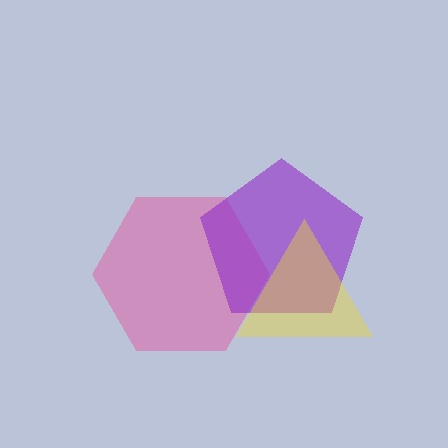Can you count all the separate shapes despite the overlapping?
Yes, there are 3 separate shapes.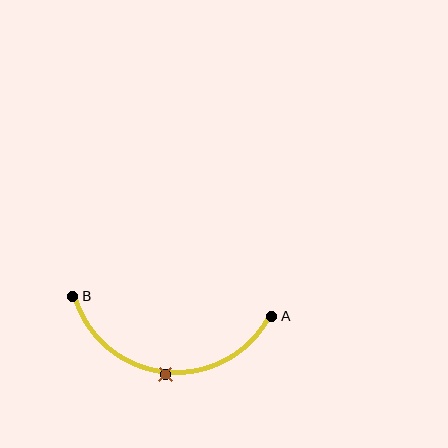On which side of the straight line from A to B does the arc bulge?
The arc bulges below the straight line connecting A and B.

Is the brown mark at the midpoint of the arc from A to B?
Yes. The brown mark lies on the arc at equal arc-length from both A and B — it is the arc midpoint.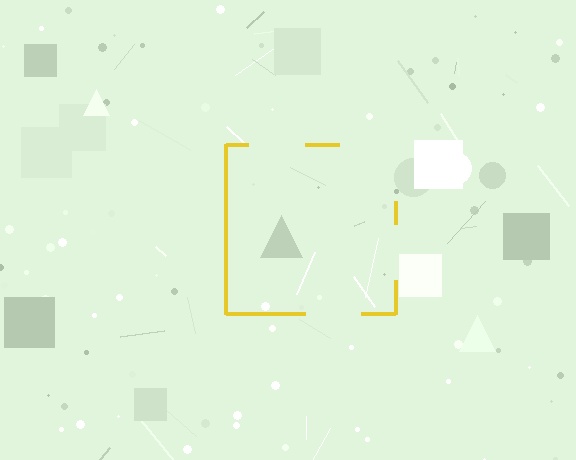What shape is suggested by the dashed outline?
The dashed outline suggests a square.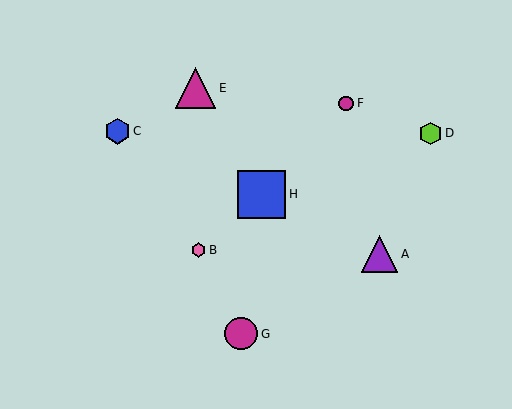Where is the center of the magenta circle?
The center of the magenta circle is at (241, 334).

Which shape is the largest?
The blue square (labeled H) is the largest.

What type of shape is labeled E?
Shape E is a magenta triangle.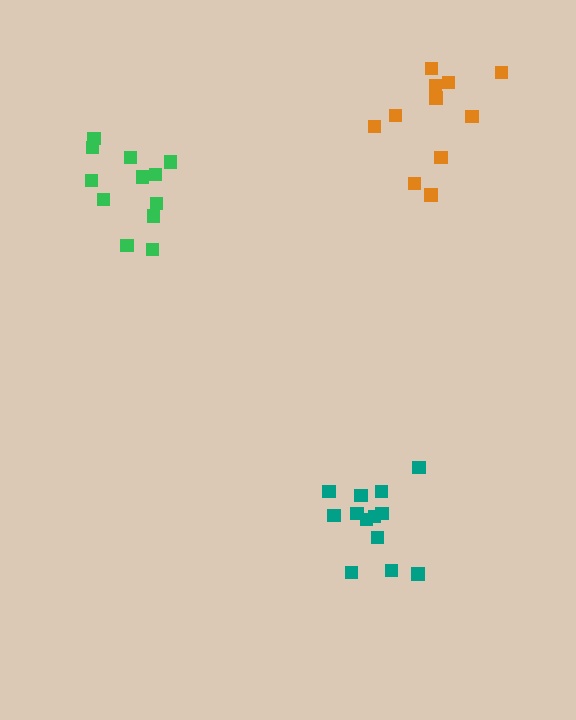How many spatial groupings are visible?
There are 3 spatial groupings.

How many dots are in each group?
Group 1: 13 dots, Group 2: 12 dots, Group 3: 11 dots (36 total).